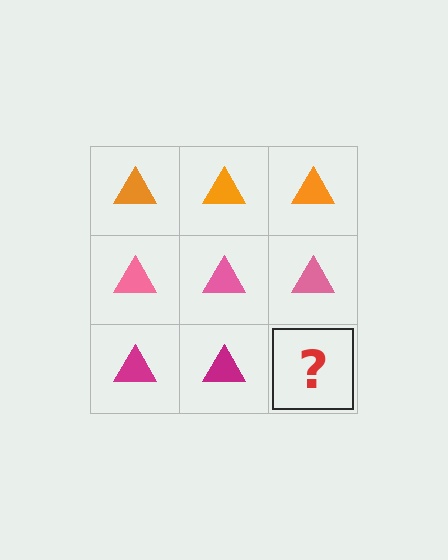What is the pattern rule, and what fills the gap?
The rule is that each row has a consistent color. The gap should be filled with a magenta triangle.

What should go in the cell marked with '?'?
The missing cell should contain a magenta triangle.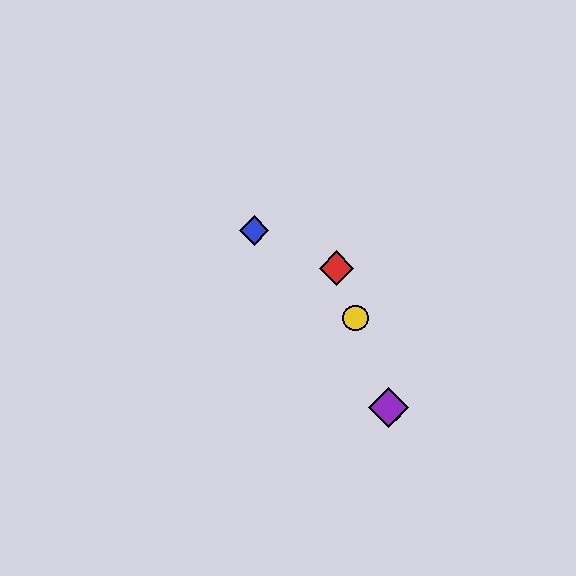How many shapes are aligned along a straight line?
4 shapes (the red diamond, the green circle, the yellow circle, the purple diamond) are aligned along a straight line.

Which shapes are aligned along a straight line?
The red diamond, the green circle, the yellow circle, the purple diamond are aligned along a straight line.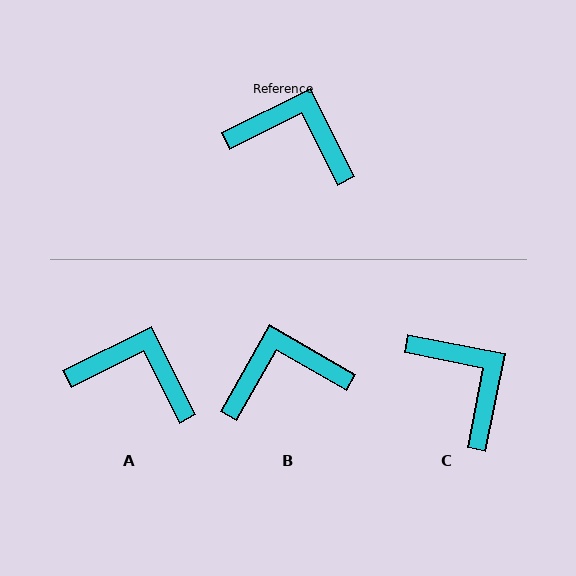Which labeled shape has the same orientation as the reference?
A.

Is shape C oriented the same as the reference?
No, it is off by about 38 degrees.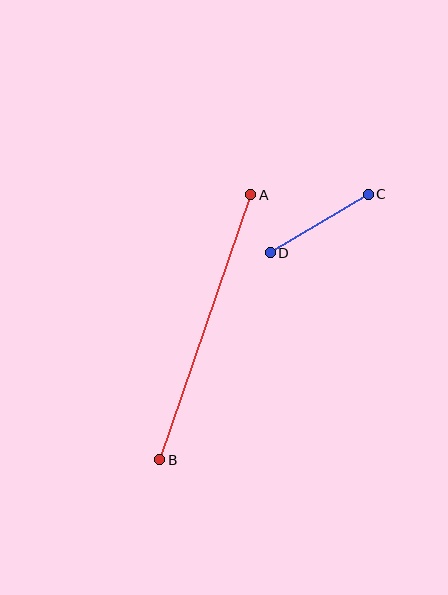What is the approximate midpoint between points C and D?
The midpoint is at approximately (319, 224) pixels.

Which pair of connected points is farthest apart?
Points A and B are farthest apart.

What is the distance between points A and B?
The distance is approximately 280 pixels.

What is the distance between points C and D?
The distance is approximately 114 pixels.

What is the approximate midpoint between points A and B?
The midpoint is at approximately (205, 327) pixels.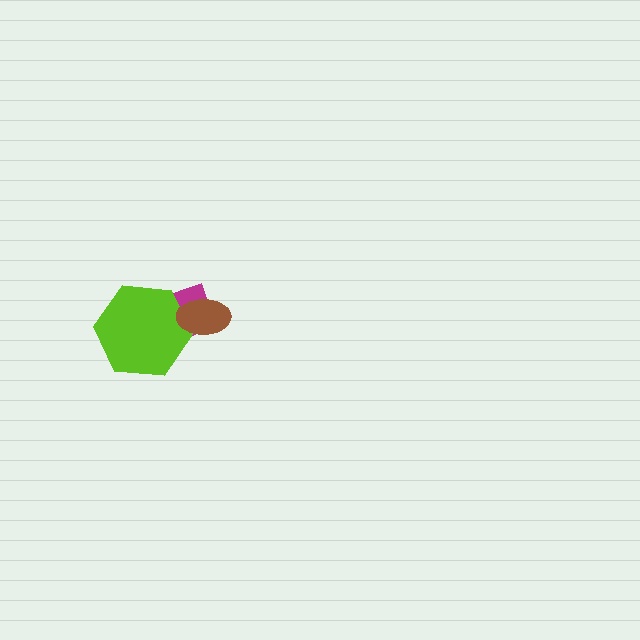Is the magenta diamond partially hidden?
Yes, it is partially covered by another shape.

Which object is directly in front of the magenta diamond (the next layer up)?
The lime hexagon is directly in front of the magenta diamond.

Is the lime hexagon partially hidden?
Yes, it is partially covered by another shape.